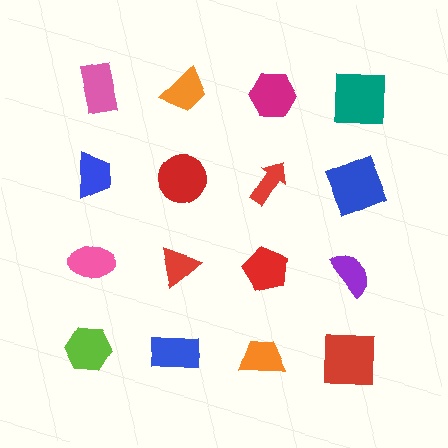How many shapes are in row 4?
4 shapes.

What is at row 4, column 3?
An orange trapezoid.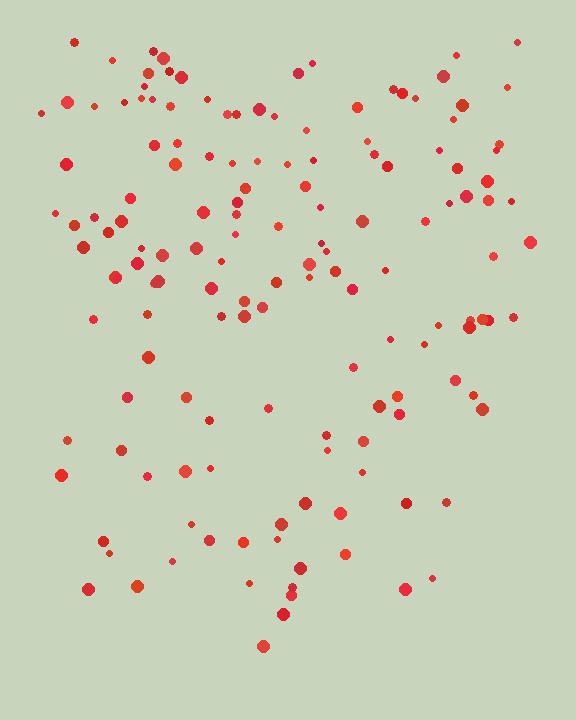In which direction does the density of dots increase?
From bottom to top, with the top side densest.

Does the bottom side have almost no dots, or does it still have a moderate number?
Still a moderate number, just noticeably fewer than the top.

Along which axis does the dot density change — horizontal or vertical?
Vertical.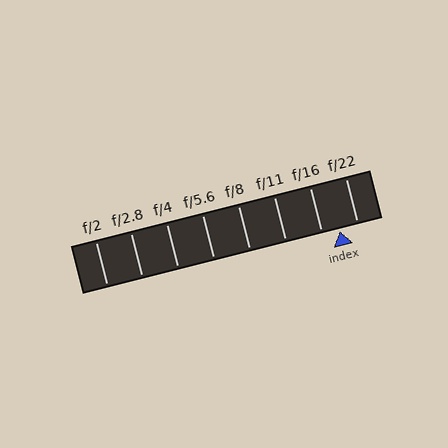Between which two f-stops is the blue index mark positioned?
The index mark is between f/16 and f/22.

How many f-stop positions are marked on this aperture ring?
There are 8 f-stop positions marked.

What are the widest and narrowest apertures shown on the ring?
The widest aperture shown is f/2 and the narrowest is f/22.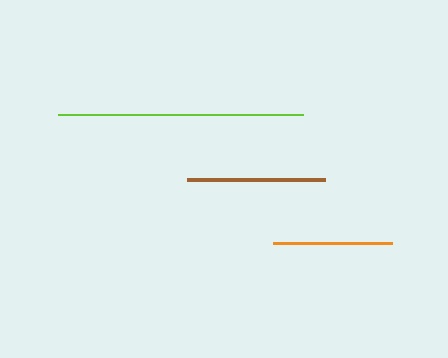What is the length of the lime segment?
The lime segment is approximately 246 pixels long.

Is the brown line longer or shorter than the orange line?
The brown line is longer than the orange line.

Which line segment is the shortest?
The orange line is the shortest at approximately 119 pixels.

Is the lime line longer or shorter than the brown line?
The lime line is longer than the brown line.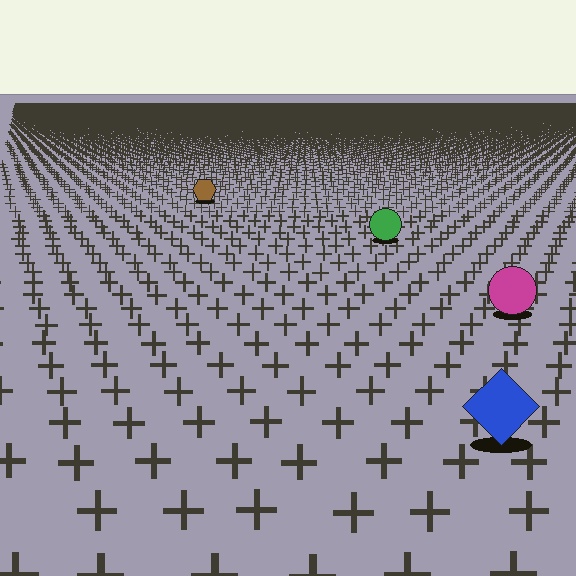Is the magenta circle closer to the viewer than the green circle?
Yes. The magenta circle is closer — you can tell from the texture gradient: the ground texture is coarser near it.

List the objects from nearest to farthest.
From nearest to farthest: the blue diamond, the magenta circle, the green circle, the brown hexagon.